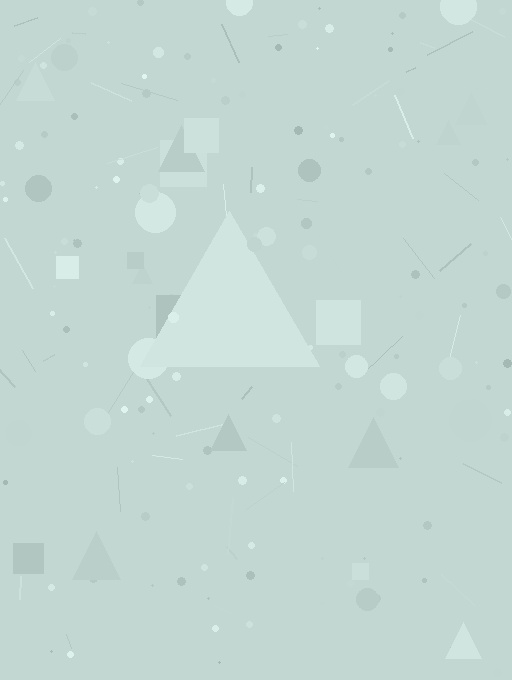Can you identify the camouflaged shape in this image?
The camouflaged shape is a triangle.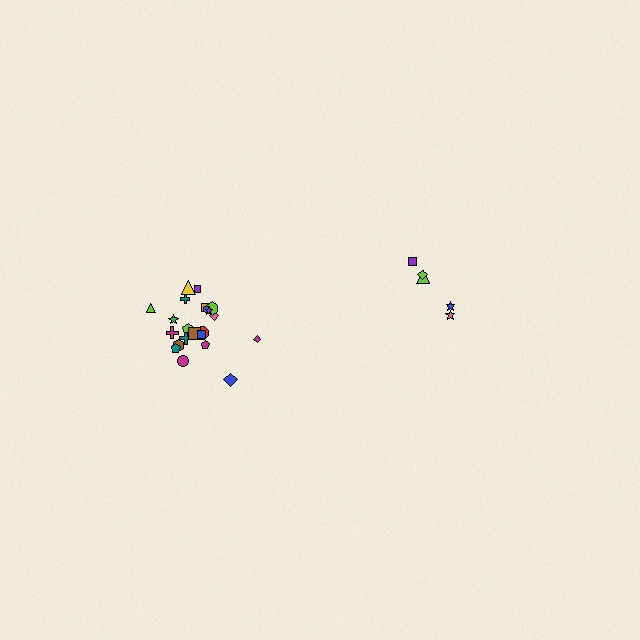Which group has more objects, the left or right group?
The left group.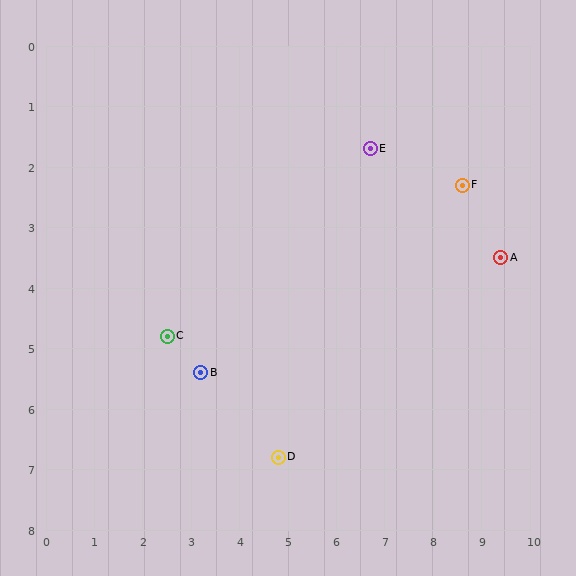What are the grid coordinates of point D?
Point D is at approximately (4.8, 6.8).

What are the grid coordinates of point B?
Point B is at approximately (3.2, 5.4).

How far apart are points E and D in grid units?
Points E and D are about 5.4 grid units apart.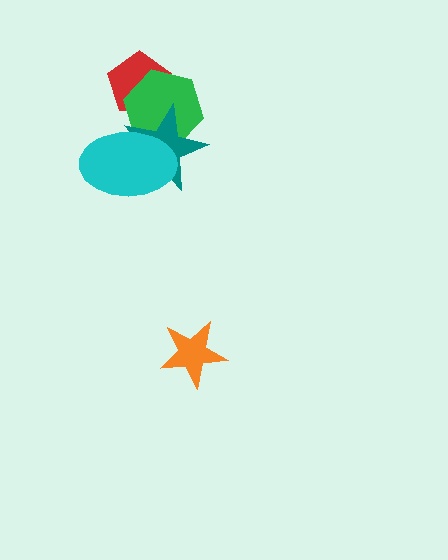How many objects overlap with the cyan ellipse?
2 objects overlap with the cyan ellipse.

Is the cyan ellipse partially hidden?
No, no other shape covers it.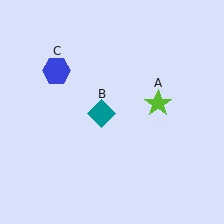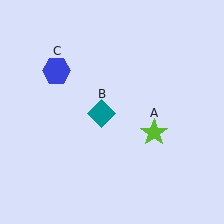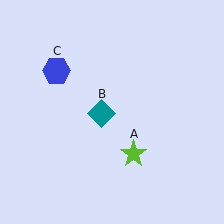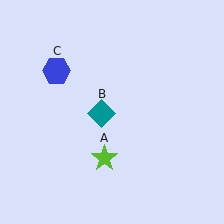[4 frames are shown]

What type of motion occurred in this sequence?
The lime star (object A) rotated clockwise around the center of the scene.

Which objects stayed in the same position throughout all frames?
Teal diamond (object B) and blue hexagon (object C) remained stationary.